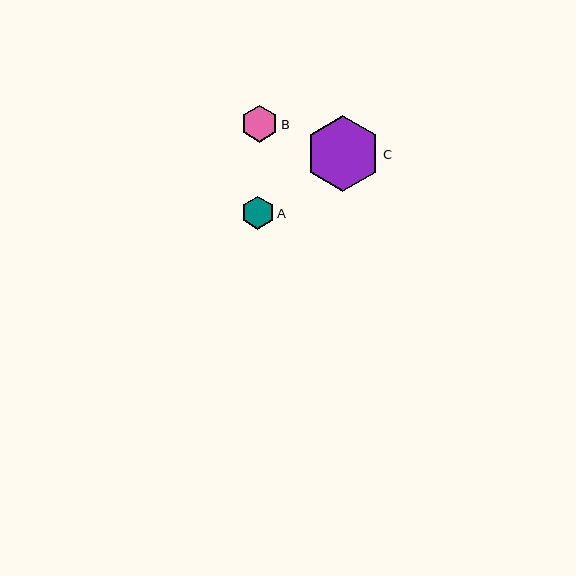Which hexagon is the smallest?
Hexagon A is the smallest with a size of approximately 33 pixels.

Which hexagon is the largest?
Hexagon C is the largest with a size of approximately 75 pixels.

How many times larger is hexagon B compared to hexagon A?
Hexagon B is approximately 1.1 times the size of hexagon A.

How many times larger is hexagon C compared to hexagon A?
Hexagon C is approximately 2.3 times the size of hexagon A.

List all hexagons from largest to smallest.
From largest to smallest: C, B, A.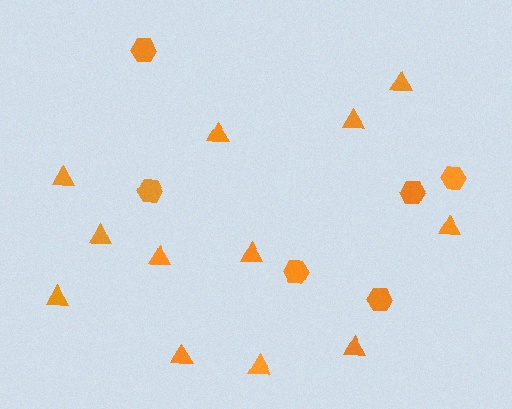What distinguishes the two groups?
There are 2 groups: one group of hexagons (6) and one group of triangles (12).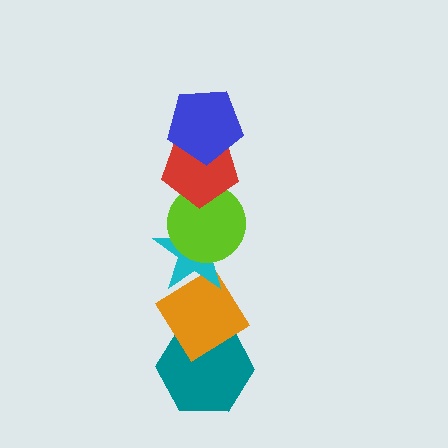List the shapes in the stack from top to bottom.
From top to bottom: the blue pentagon, the red pentagon, the lime circle, the cyan star, the orange diamond, the teal hexagon.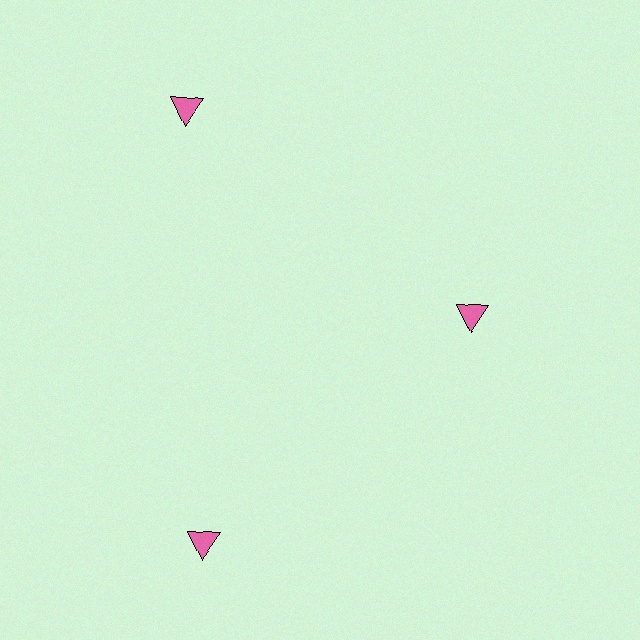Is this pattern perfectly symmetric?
No. The 3 pink triangles are arranged in a ring, but one element near the 3 o'clock position is pulled inward toward the center, breaking the 3-fold rotational symmetry.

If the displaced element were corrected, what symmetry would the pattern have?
It would have 3-fold rotational symmetry — the pattern would map onto itself every 120 degrees.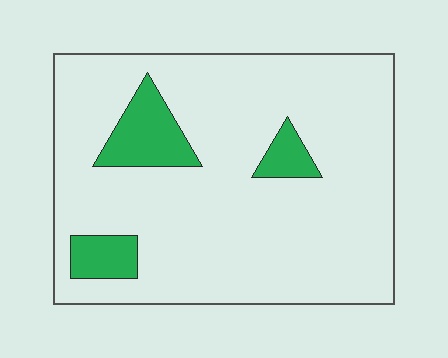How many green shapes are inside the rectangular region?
3.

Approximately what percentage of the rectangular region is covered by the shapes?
Approximately 10%.